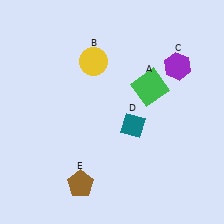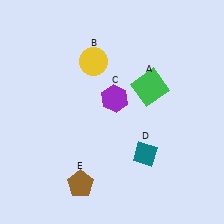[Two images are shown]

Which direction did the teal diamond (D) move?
The teal diamond (D) moved down.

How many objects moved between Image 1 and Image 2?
2 objects moved between the two images.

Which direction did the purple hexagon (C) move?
The purple hexagon (C) moved left.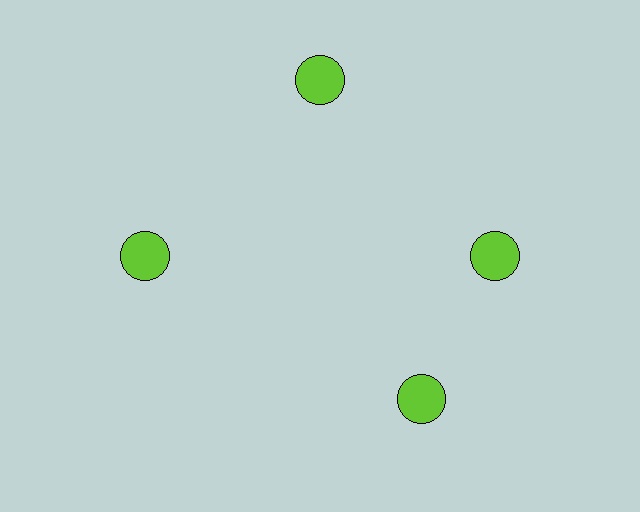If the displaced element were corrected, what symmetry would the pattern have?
It would have 4-fold rotational symmetry — the pattern would map onto itself every 90 degrees.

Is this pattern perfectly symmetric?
No. The 4 lime circles are arranged in a ring, but one element near the 6 o'clock position is rotated out of alignment along the ring, breaking the 4-fold rotational symmetry.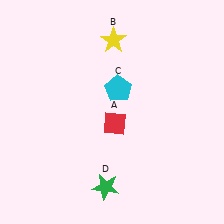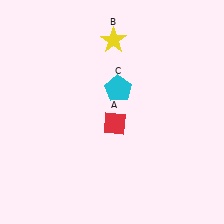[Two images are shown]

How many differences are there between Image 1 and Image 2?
There is 1 difference between the two images.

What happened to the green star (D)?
The green star (D) was removed in Image 2. It was in the bottom-left area of Image 1.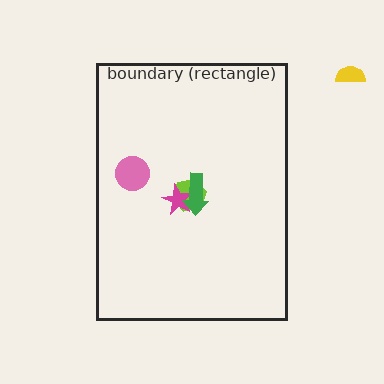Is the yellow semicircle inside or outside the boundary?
Outside.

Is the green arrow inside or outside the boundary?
Inside.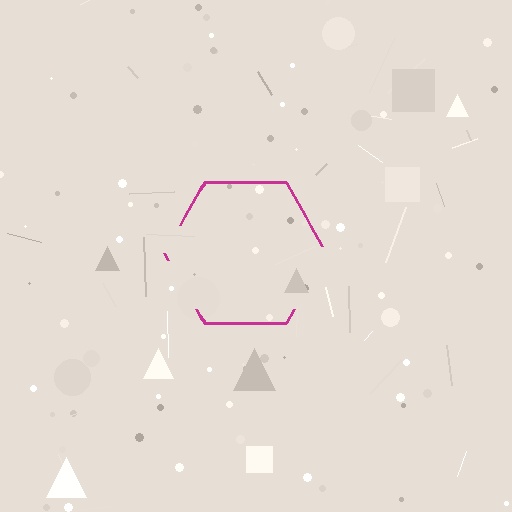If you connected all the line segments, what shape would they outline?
They would outline a hexagon.